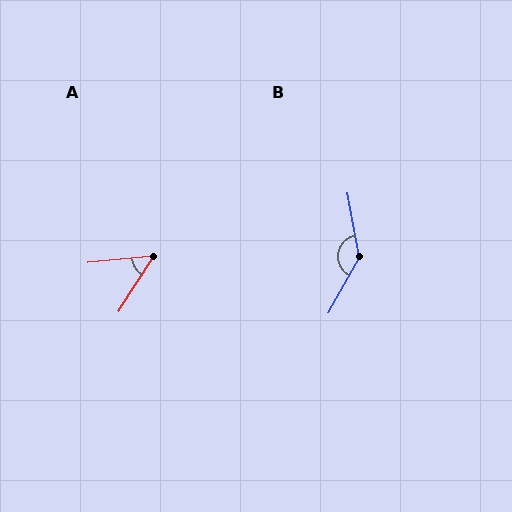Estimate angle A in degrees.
Approximately 51 degrees.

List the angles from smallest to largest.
A (51°), B (141°).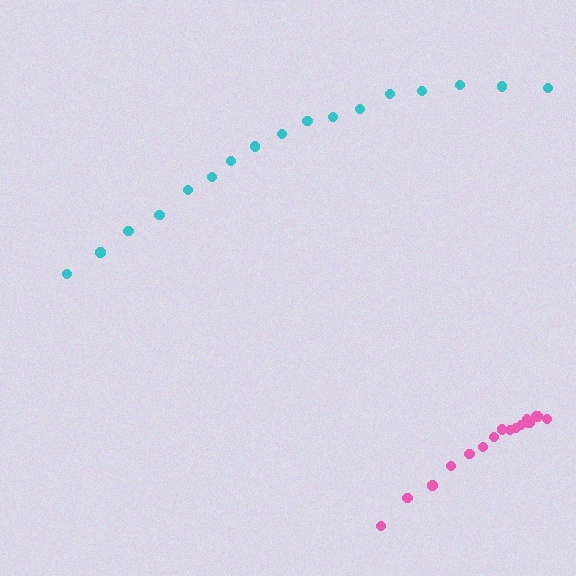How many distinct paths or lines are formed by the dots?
There are 2 distinct paths.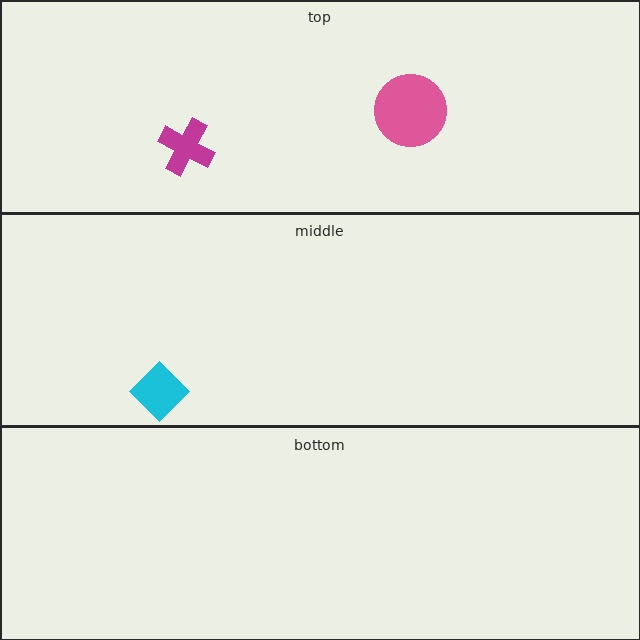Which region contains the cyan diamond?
The middle region.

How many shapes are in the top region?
2.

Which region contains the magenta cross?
The top region.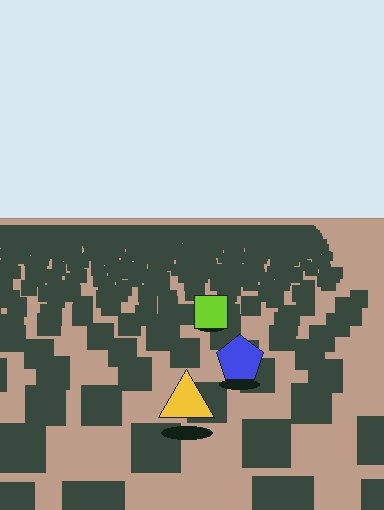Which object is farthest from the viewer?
The lime square is farthest from the viewer. It appears smaller and the ground texture around it is denser.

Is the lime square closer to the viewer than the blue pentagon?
No. The blue pentagon is closer — you can tell from the texture gradient: the ground texture is coarser near it.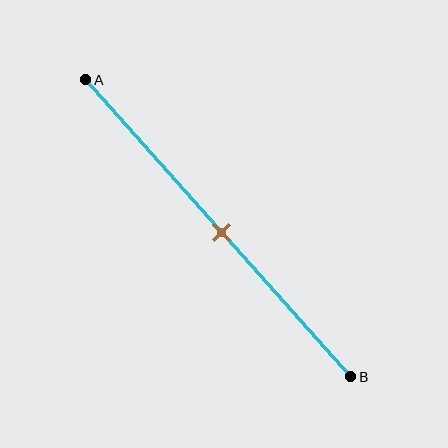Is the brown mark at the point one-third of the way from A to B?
No, the mark is at about 50% from A, not at the 33% one-third point.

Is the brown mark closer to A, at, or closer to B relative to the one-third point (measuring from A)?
The brown mark is closer to point B than the one-third point of segment AB.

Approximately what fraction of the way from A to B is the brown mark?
The brown mark is approximately 50% of the way from A to B.